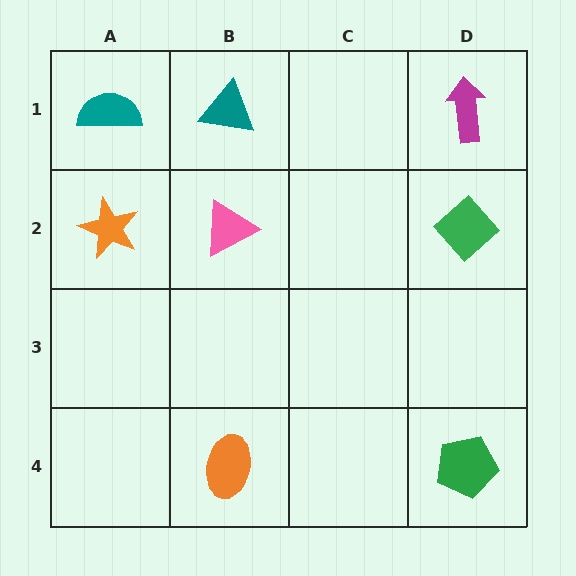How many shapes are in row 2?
3 shapes.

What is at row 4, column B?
An orange ellipse.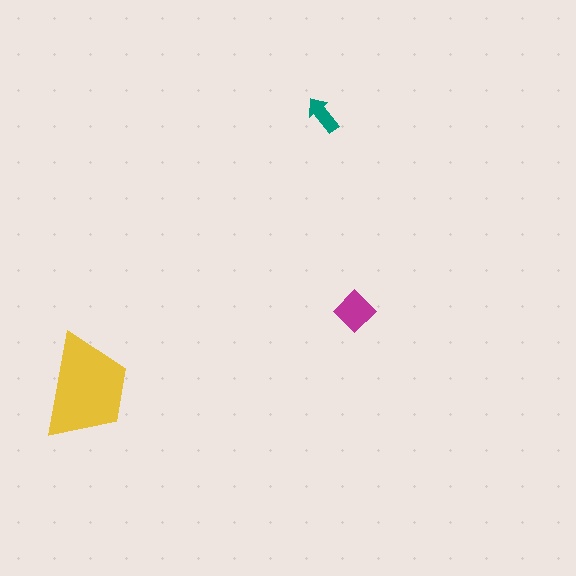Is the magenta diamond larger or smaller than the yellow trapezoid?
Smaller.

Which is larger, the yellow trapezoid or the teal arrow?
The yellow trapezoid.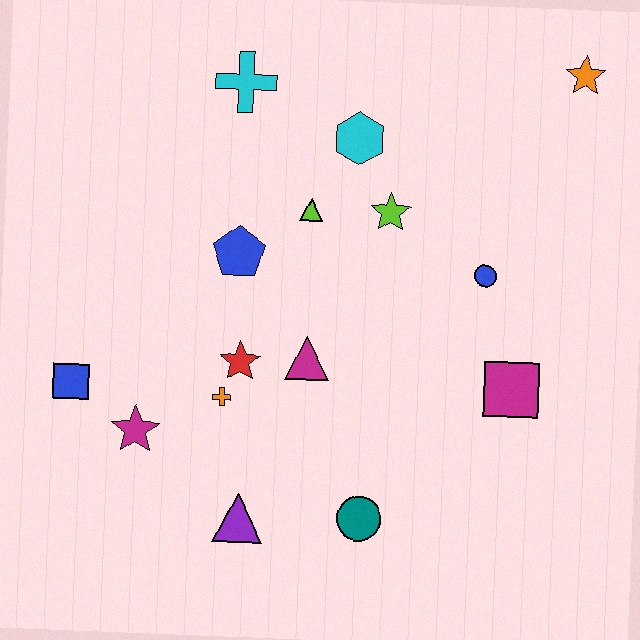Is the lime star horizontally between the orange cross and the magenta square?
Yes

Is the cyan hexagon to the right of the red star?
Yes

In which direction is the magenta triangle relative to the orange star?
The magenta triangle is below the orange star.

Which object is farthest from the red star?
The orange star is farthest from the red star.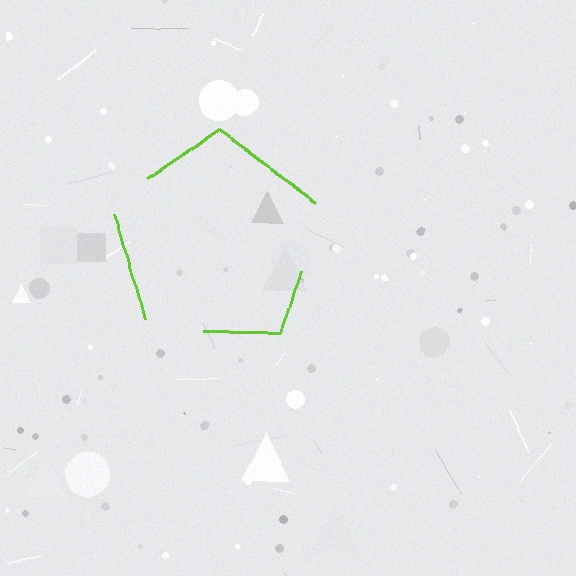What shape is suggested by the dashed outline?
The dashed outline suggests a pentagon.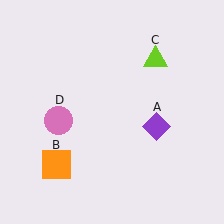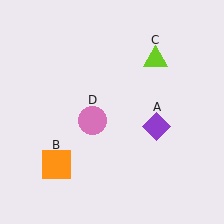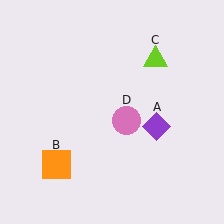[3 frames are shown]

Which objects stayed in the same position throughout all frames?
Purple diamond (object A) and orange square (object B) and lime triangle (object C) remained stationary.